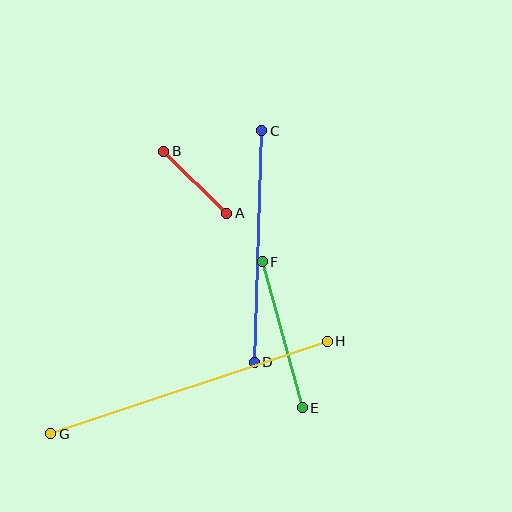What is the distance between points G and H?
The distance is approximately 292 pixels.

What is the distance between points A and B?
The distance is approximately 88 pixels.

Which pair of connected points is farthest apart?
Points G and H are farthest apart.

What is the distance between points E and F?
The distance is approximately 151 pixels.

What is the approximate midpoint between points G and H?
The midpoint is at approximately (189, 388) pixels.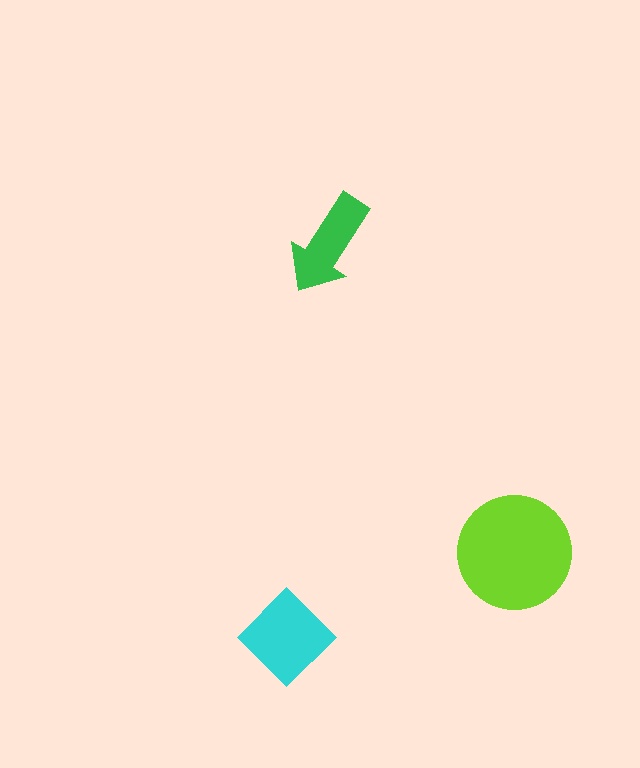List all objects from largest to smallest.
The lime circle, the cyan diamond, the green arrow.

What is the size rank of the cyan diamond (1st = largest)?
2nd.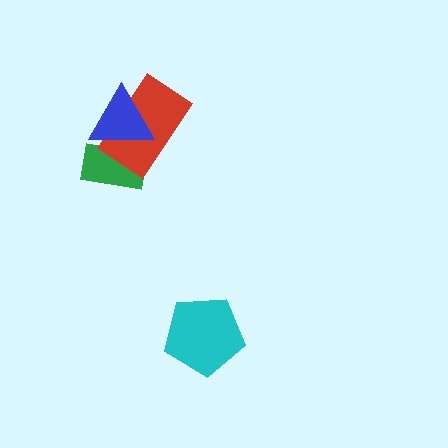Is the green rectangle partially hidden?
Yes, it is partially covered by another shape.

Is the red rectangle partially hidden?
Yes, it is partially covered by another shape.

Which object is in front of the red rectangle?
The blue triangle is in front of the red rectangle.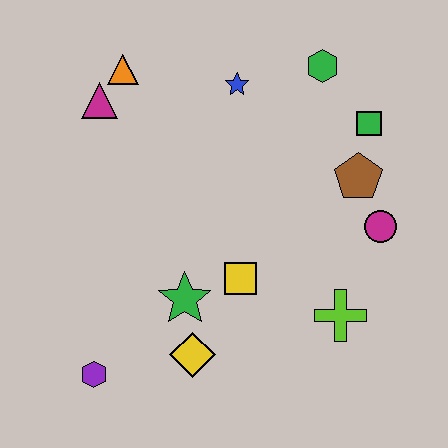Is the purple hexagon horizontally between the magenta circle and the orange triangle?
No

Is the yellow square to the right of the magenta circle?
No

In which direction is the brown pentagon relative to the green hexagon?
The brown pentagon is below the green hexagon.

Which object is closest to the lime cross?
The magenta circle is closest to the lime cross.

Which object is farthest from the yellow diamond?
The green hexagon is farthest from the yellow diamond.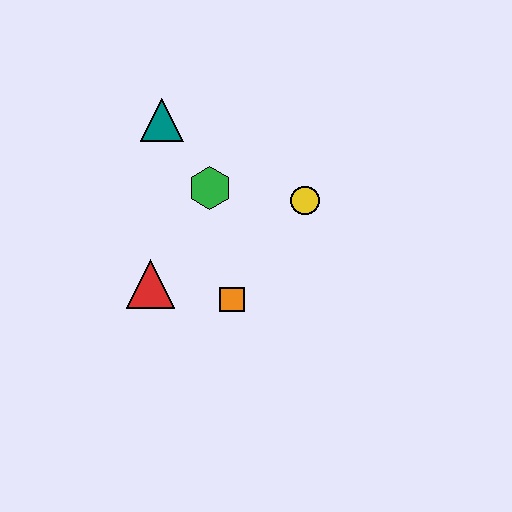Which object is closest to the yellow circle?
The green hexagon is closest to the yellow circle.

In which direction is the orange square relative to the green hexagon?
The orange square is below the green hexagon.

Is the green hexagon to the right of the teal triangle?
Yes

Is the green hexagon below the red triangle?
No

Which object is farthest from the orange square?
The teal triangle is farthest from the orange square.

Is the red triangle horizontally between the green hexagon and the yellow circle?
No